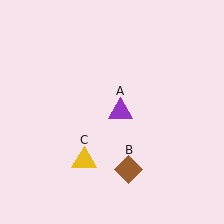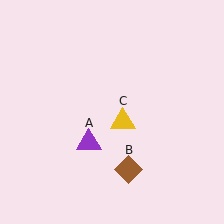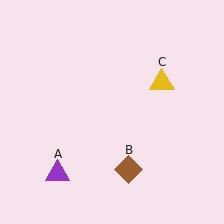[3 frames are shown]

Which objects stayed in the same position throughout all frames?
Brown diamond (object B) remained stationary.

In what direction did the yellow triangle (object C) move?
The yellow triangle (object C) moved up and to the right.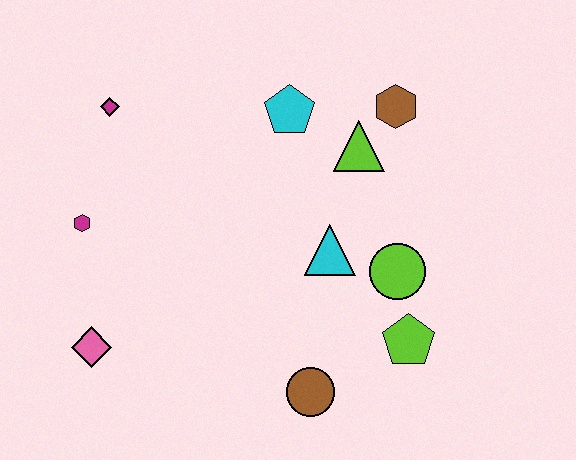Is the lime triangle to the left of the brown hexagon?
Yes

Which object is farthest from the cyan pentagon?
The pink diamond is farthest from the cyan pentagon.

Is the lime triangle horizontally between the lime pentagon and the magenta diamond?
Yes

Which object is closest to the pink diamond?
The magenta hexagon is closest to the pink diamond.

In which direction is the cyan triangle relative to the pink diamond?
The cyan triangle is to the right of the pink diamond.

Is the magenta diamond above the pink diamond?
Yes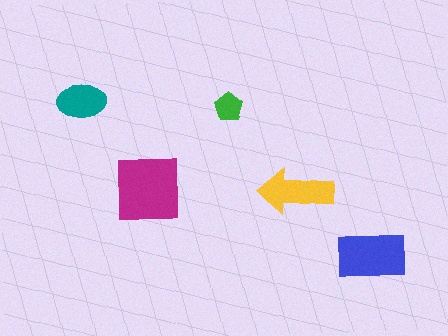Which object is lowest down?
The blue rectangle is bottommost.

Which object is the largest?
The magenta square.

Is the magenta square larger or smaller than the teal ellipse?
Larger.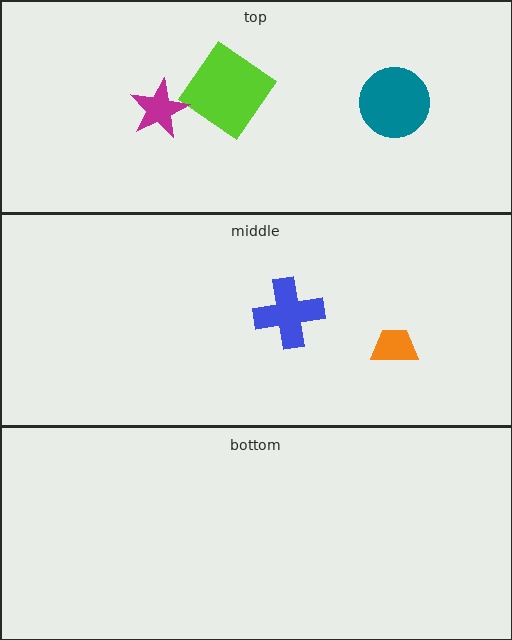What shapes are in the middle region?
The blue cross, the orange trapezoid.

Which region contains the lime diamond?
The top region.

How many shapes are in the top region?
3.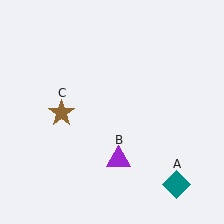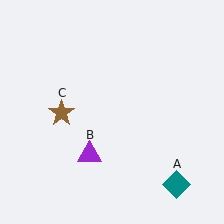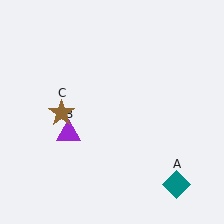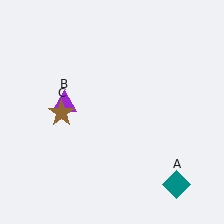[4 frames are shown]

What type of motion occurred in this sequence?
The purple triangle (object B) rotated clockwise around the center of the scene.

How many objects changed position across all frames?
1 object changed position: purple triangle (object B).